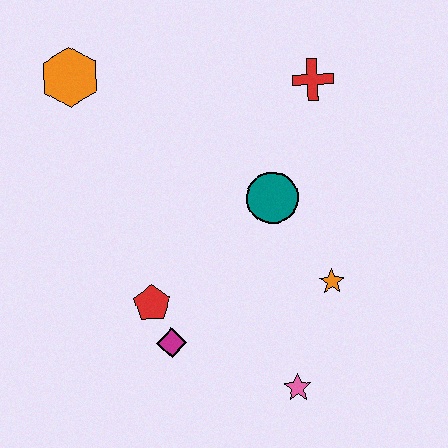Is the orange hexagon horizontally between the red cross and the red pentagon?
No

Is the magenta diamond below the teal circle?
Yes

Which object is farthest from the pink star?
The orange hexagon is farthest from the pink star.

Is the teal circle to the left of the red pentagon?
No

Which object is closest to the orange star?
The teal circle is closest to the orange star.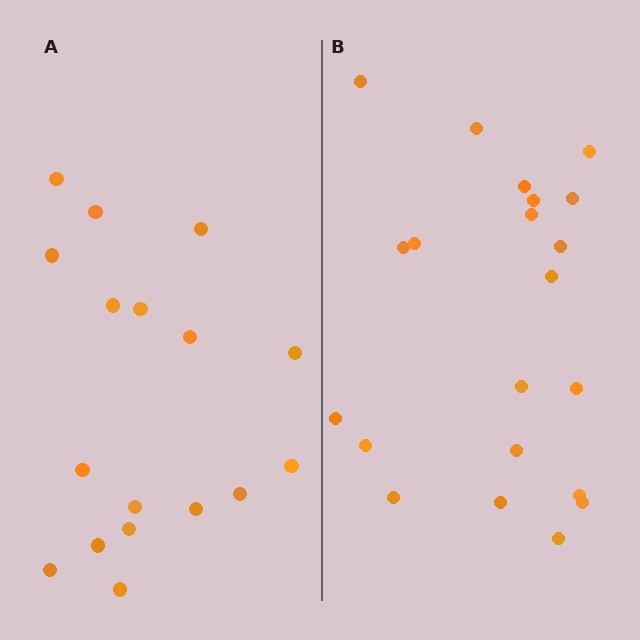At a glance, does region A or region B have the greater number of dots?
Region B (the right region) has more dots.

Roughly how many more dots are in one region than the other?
Region B has about 4 more dots than region A.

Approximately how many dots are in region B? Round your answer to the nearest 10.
About 20 dots. (The exact count is 21, which rounds to 20.)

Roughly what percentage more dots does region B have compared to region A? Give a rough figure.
About 25% more.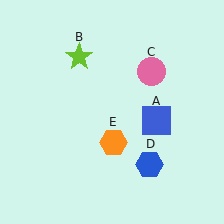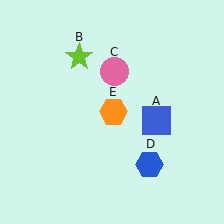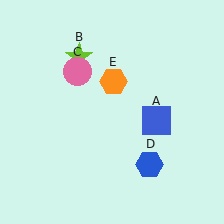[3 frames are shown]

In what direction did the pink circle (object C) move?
The pink circle (object C) moved left.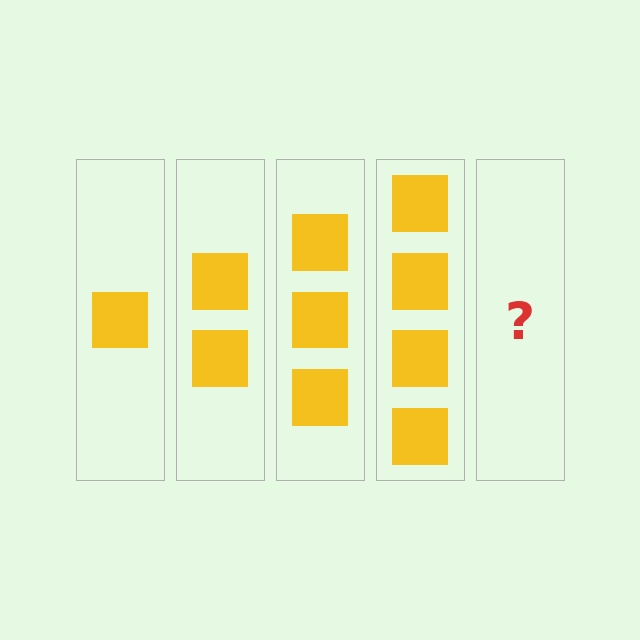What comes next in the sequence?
The next element should be 5 squares.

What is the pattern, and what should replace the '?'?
The pattern is that each step adds one more square. The '?' should be 5 squares.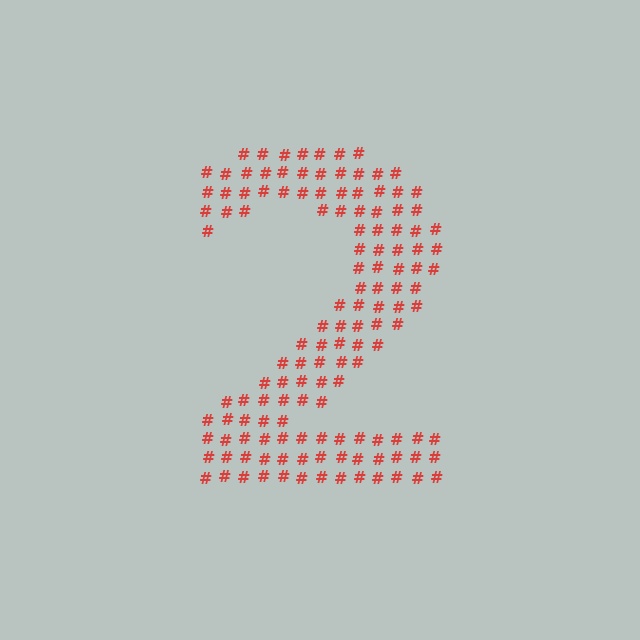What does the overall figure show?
The overall figure shows the digit 2.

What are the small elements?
The small elements are hash symbols.